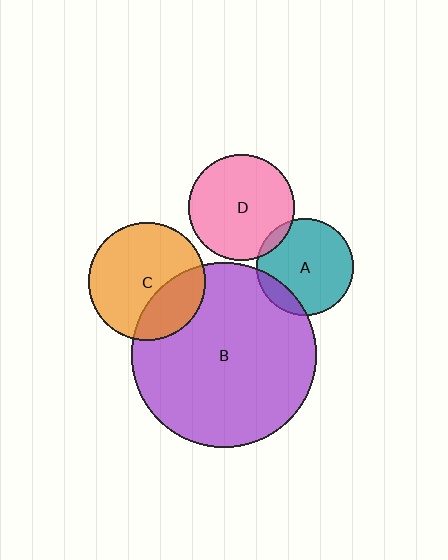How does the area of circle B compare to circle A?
Approximately 3.6 times.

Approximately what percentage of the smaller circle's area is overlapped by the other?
Approximately 30%.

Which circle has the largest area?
Circle B (purple).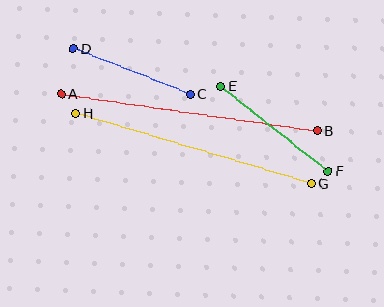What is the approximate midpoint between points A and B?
The midpoint is at approximately (189, 112) pixels.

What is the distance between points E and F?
The distance is approximately 137 pixels.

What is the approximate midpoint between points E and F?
The midpoint is at approximately (274, 129) pixels.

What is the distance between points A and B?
The distance is approximately 258 pixels.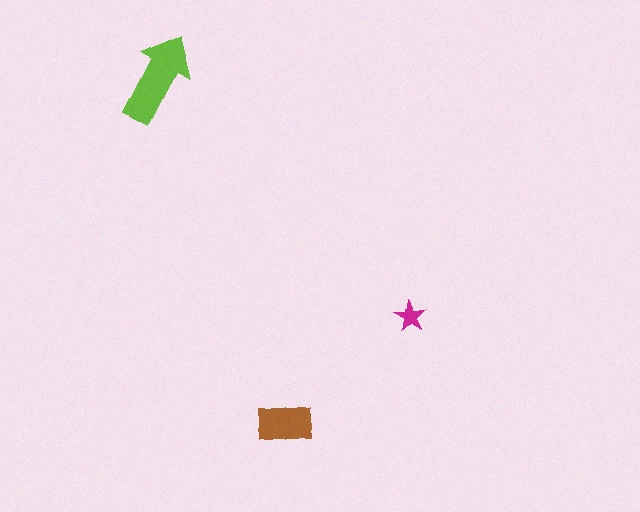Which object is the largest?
The lime arrow.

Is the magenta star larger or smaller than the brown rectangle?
Smaller.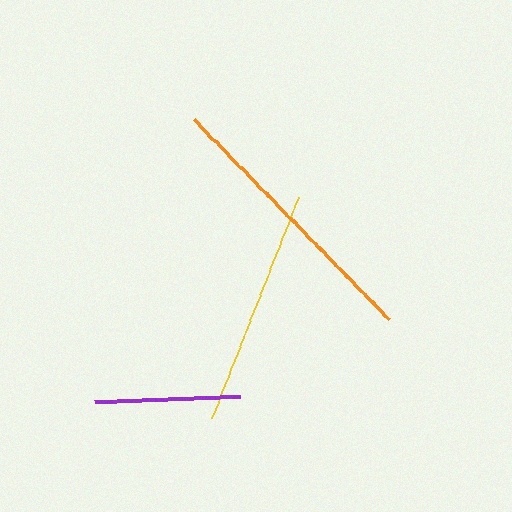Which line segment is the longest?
The orange line is the longest at approximately 279 pixels.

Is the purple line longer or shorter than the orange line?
The orange line is longer than the purple line.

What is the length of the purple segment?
The purple segment is approximately 146 pixels long.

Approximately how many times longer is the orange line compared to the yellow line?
The orange line is approximately 1.2 times the length of the yellow line.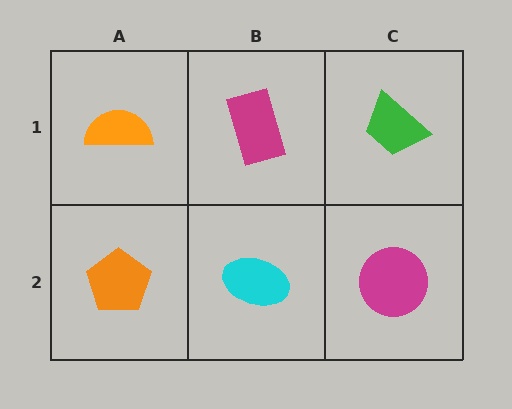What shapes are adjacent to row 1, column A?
An orange pentagon (row 2, column A), a magenta rectangle (row 1, column B).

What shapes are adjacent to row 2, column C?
A green trapezoid (row 1, column C), a cyan ellipse (row 2, column B).